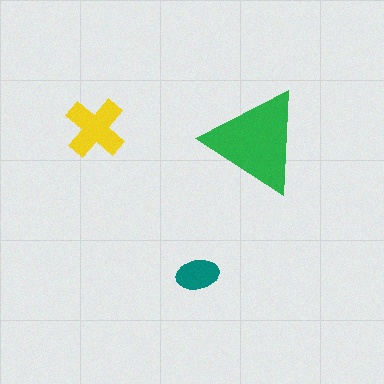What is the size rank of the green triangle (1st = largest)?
1st.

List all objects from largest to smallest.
The green triangle, the yellow cross, the teal ellipse.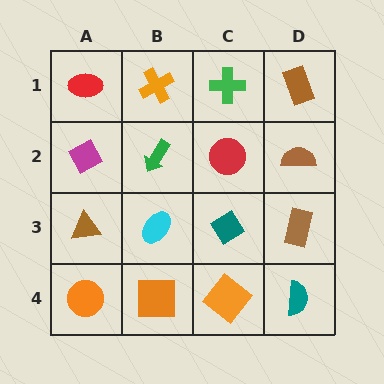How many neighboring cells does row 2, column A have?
3.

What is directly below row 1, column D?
A brown semicircle.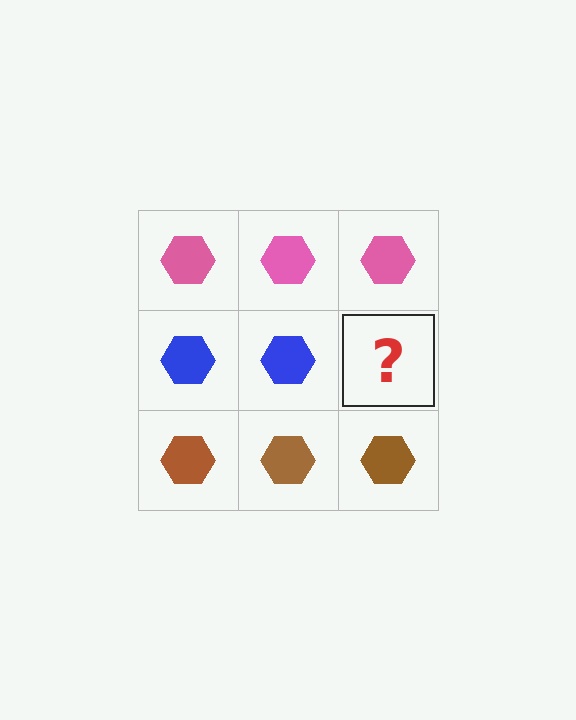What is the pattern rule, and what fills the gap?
The rule is that each row has a consistent color. The gap should be filled with a blue hexagon.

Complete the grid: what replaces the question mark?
The question mark should be replaced with a blue hexagon.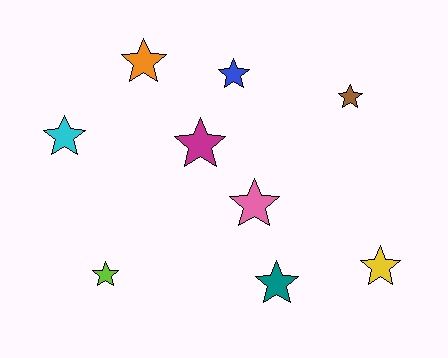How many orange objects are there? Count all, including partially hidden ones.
There is 1 orange object.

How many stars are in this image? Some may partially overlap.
There are 9 stars.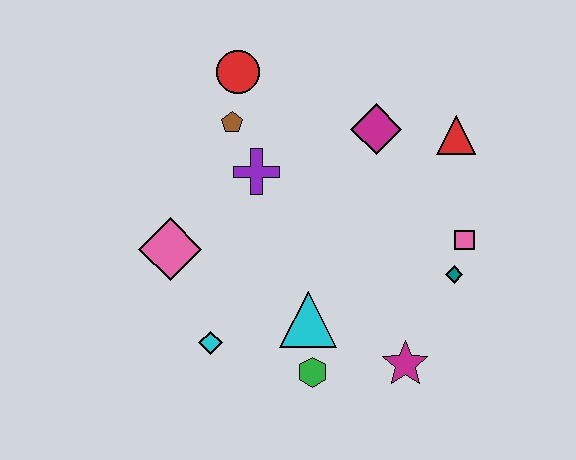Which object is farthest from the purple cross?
The magenta star is farthest from the purple cross.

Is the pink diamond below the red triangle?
Yes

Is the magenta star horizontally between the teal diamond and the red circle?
Yes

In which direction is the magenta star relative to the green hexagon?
The magenta star is to the right of the green hexagon.